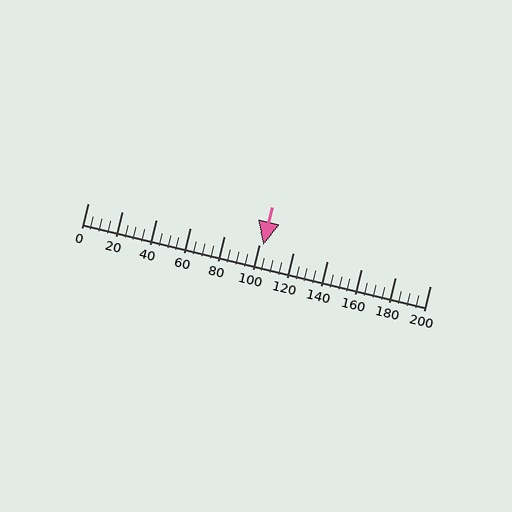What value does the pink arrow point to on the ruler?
The pink arrow points to approximately 102.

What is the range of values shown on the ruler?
The ruler shows values from 0 to 200.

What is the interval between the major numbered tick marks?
The major tick marks are spaced 20 units apart.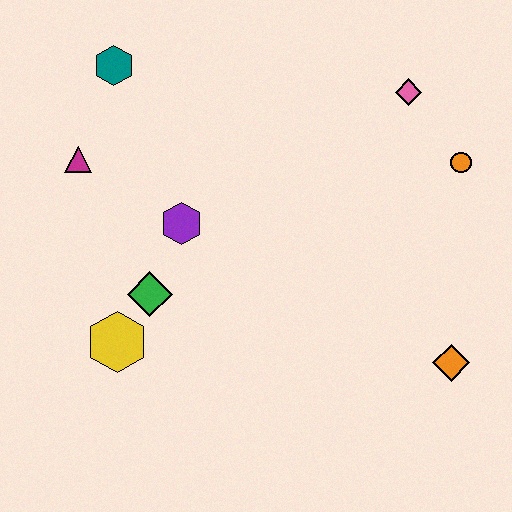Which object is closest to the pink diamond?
The orange circle is closest to the pink diamond.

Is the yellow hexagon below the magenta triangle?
Yes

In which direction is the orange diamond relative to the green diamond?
The orange diamond is to the right of the green diamond.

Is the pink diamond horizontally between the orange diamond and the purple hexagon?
Yes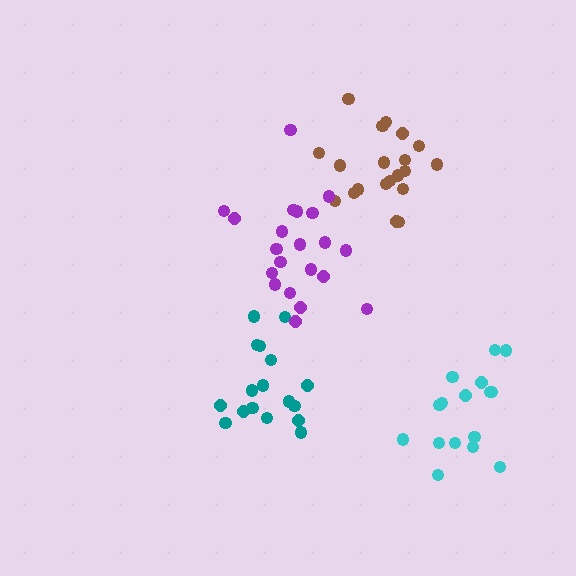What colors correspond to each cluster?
The clusters are colored: brown, teal, purple, cyan.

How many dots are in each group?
Group 1: 20 dots, Group 2: 17 dots, Group 3: 21 dots, Group 4: 16 dots (74 total).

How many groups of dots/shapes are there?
There are 4 groups.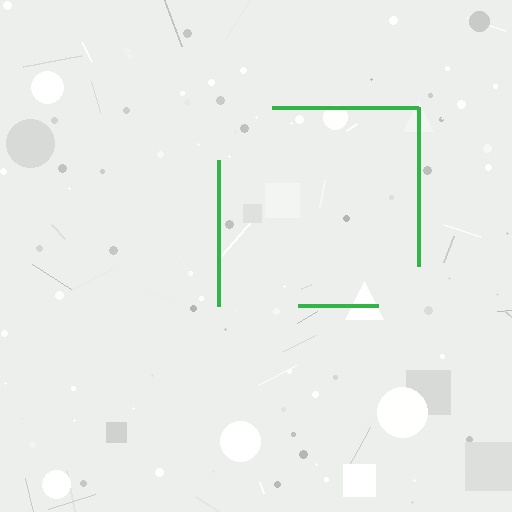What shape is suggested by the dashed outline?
The dashed outline suggests a square.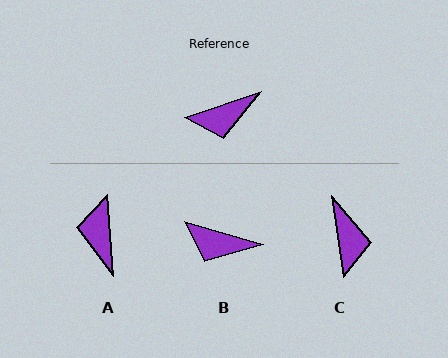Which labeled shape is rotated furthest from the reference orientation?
A, about 104 degrees away.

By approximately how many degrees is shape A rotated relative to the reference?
Approximately 104 degrees clockwise.